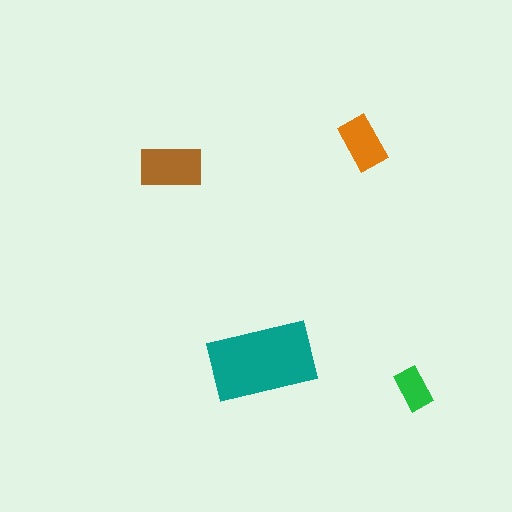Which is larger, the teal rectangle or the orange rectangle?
The teal one.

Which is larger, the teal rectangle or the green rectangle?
The teal one.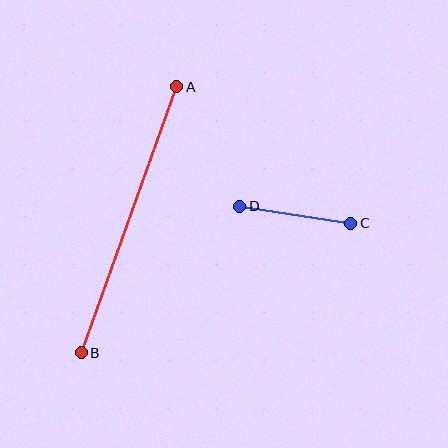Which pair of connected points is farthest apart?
Points A and B are farthest apart.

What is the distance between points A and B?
The distance is approximately 283 pixels.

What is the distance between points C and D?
The distance is approximately 112 pixels.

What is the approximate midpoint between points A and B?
The midpoint is at approximately (129, 220) pixels.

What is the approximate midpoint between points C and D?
The midpoint is at approximately (295, 215) pixels.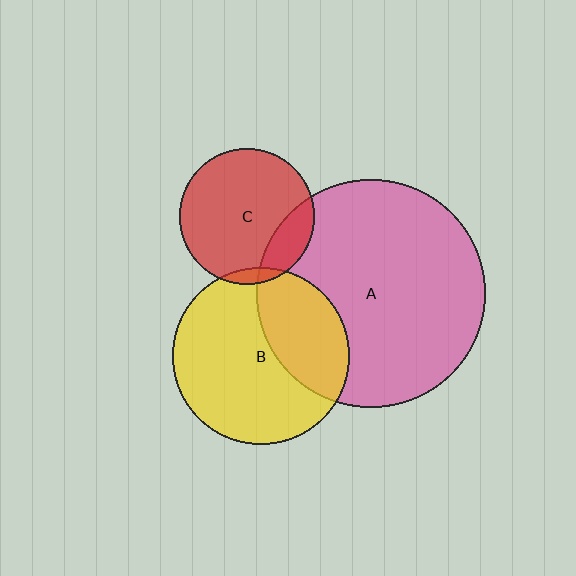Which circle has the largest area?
Circle A (pink).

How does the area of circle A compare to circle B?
Approximately 1.7 times.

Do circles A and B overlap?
Yes.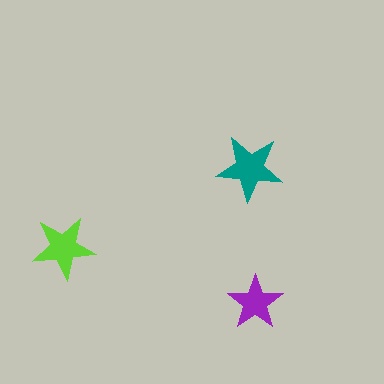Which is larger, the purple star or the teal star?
The teal one.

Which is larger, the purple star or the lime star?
The lime one.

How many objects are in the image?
There are 3 objects in the image.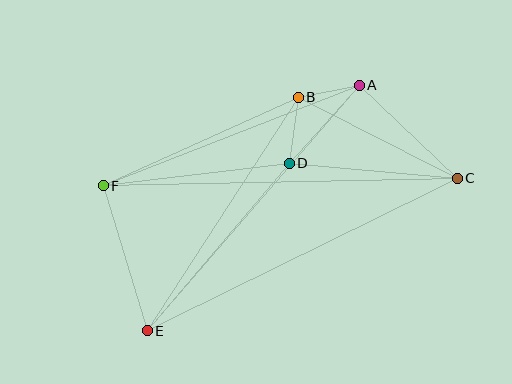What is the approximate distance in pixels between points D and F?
The distance between D and F is approximately 187 pixels.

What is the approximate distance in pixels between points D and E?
The distance between D and E is approximately 220 pixels.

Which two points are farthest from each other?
Points C and F are farthest from each other.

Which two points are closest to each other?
Points A and B are closest to each other.